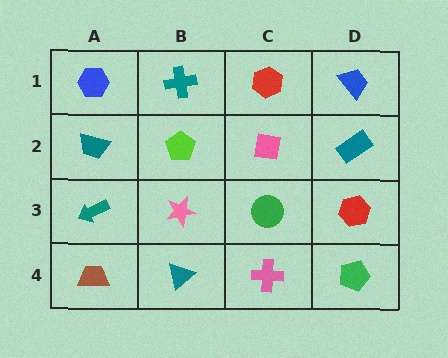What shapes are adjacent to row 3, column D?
A teal rectangle (row 2, column D), a green pentagon (row 4, column D), a green circle (row 3, column C).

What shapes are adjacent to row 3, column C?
A pink square (row 2, column C), a pink cross (row 4, column C), a pink star (row 3, column B), a red hexagon (row 3, column D).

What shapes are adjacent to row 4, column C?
A green circle (row 3, column C), a teal triangle (row 4, column B), a green pentagon (row 4, column D).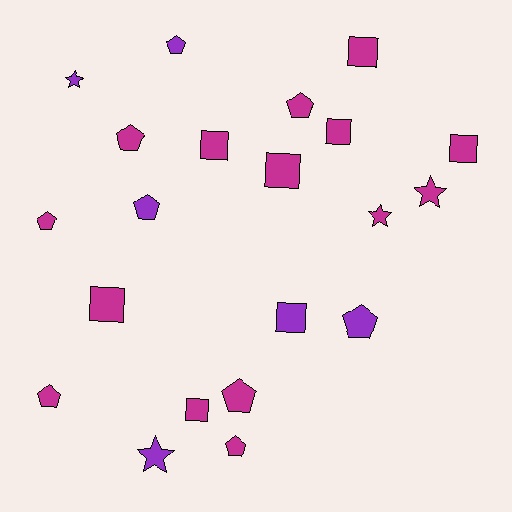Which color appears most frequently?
Magenta, with 15 objects.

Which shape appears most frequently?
Pentagon, with 9 objects.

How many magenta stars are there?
There are 2 magenta stars.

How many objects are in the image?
There are 21 objects.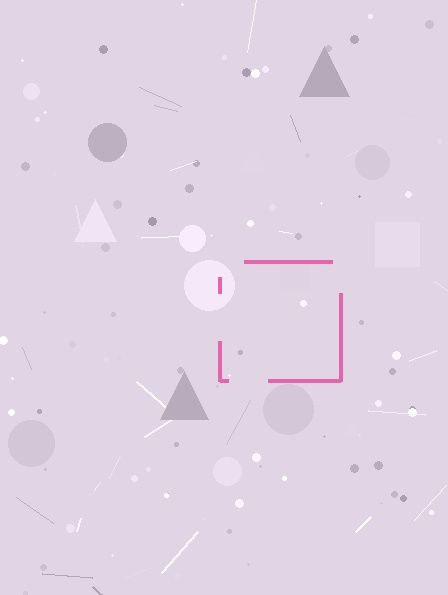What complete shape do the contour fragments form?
The contour fragments form a square.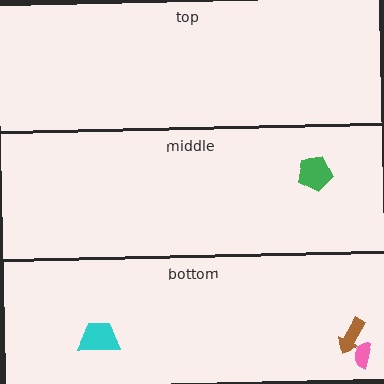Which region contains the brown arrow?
The bottom region.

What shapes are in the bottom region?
The brown arrow, the pink semicircle, the cyan trapezoid.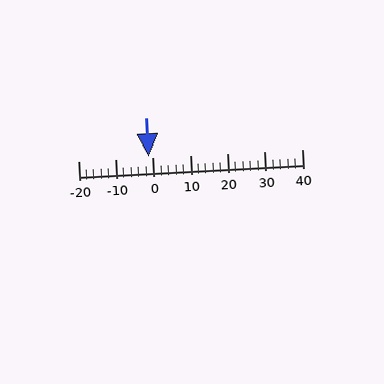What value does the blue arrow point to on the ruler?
The blue arrow points to approximately -1.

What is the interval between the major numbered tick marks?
The major tick marks are spaced 10 units apart.